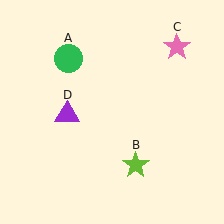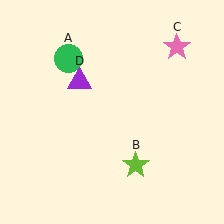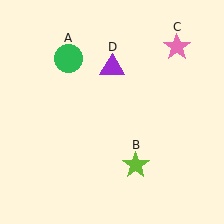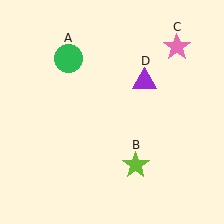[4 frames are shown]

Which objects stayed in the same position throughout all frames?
Green circle (object A) and lime star (object B) and pink star (object C) remained stationary.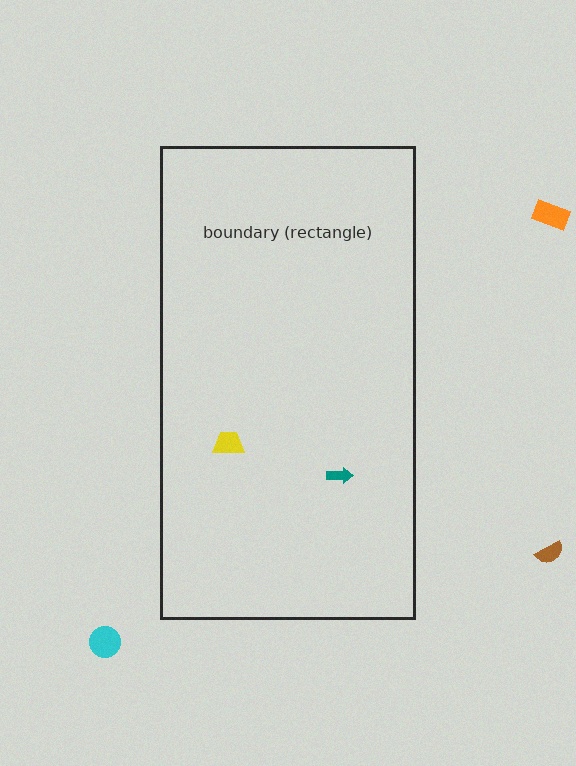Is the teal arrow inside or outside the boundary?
Inside.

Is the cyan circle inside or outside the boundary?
Outside.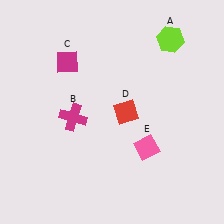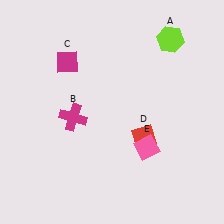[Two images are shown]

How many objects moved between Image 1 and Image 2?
1 object moved between the two images.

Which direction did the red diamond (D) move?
The red diamond (D) moved down.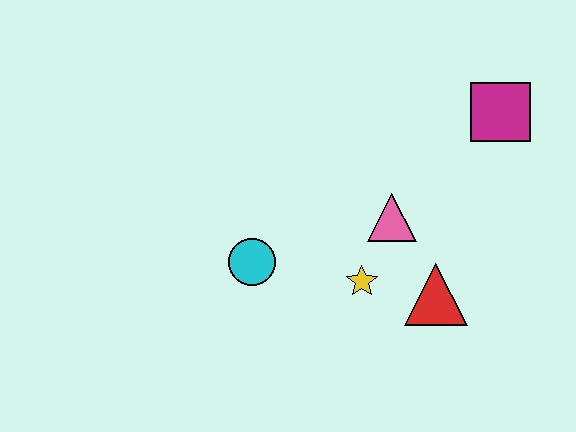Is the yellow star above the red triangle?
Yes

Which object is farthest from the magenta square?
The cyan circle is farthest from the magenta square.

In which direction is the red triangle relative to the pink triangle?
The red triangle is below the pink triangle.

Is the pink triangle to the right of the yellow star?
Yes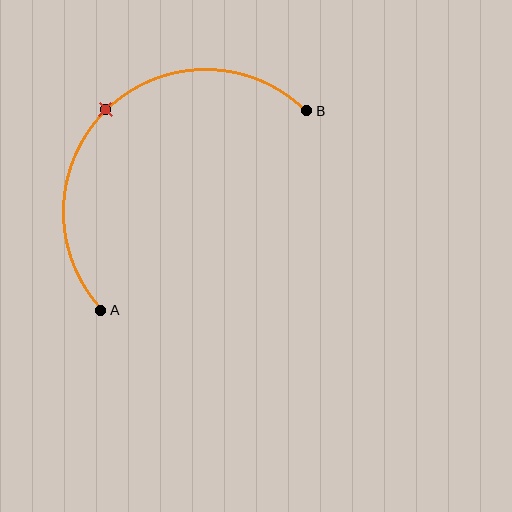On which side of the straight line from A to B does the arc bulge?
The arc bulges above and to the left of the straight line connecting A and B.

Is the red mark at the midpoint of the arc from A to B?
Yes. The red mark lies on the arc at equal arc-length from both A and B — it is the arc midpoint.